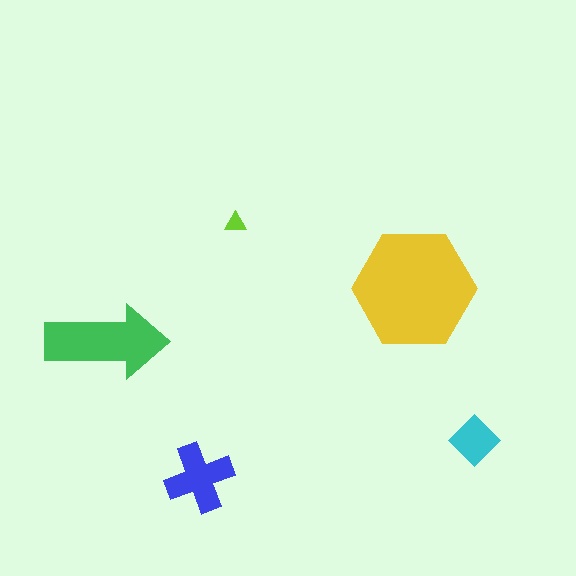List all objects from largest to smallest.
The yellow hexagon, the green arrow, the blue cross, the cyan diamond, the lime triangle.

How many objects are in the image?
There are 5 objects in the image.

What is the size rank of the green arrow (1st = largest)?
2nd.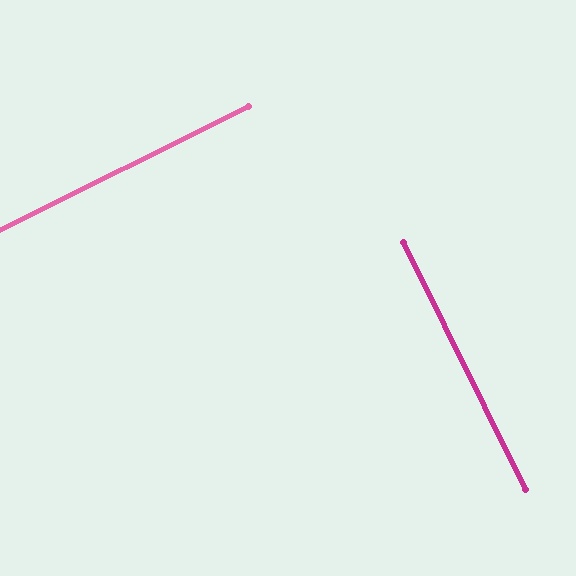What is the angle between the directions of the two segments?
Approximately 90 degrees.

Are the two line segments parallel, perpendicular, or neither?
Perpendicular — they meet at approximately 90°.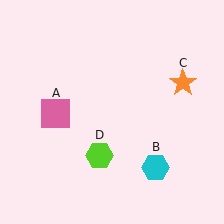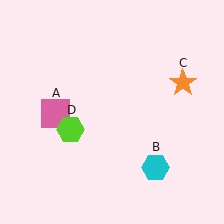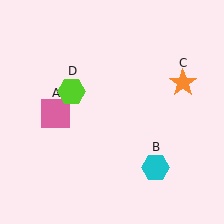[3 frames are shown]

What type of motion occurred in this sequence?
The lime hexagon (object D) rotated clockwise around the center of the scene.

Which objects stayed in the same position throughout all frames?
Pink square (object A) and cyan hexagon (object B) and orange star (object C) remained stationary.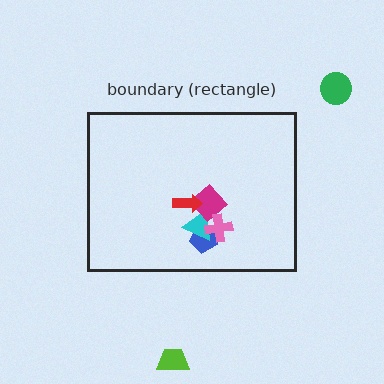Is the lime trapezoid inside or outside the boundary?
Outside.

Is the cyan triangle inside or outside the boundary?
Inside.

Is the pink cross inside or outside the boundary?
Inside.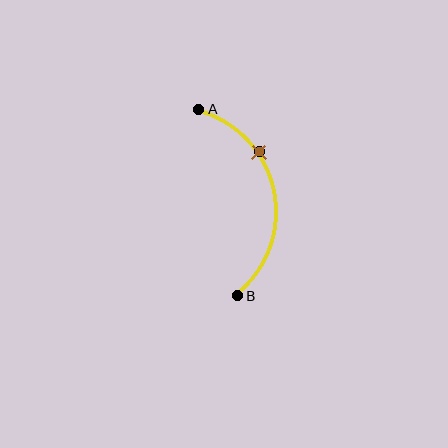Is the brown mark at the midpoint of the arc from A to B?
No. The brown mark lies on the arc but is closer to endpoint A. The arc midpoint would be at the point on the curve equidistant along the arc from both A and B.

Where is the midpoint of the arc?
The arc midpoint is the point on the curve farthest from the straight line joining A and B. It sits to the right of that line.